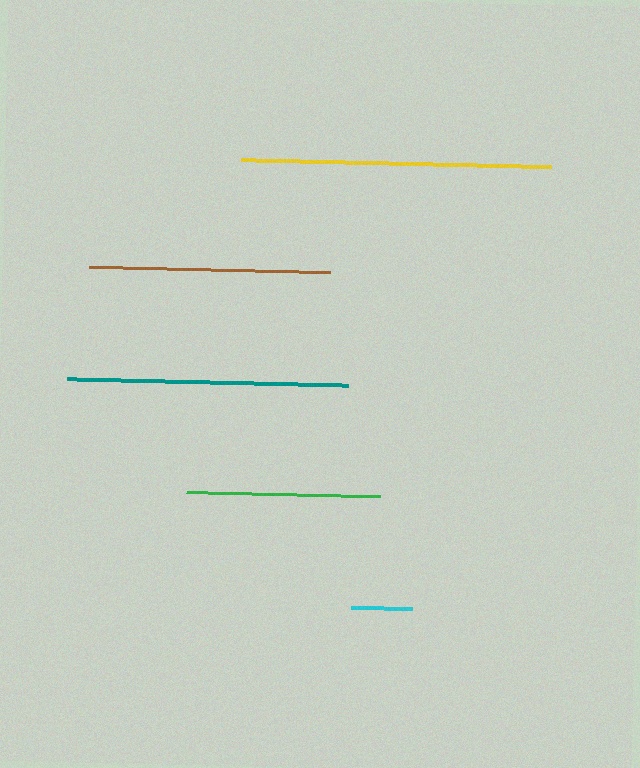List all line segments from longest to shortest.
From longest to shortest: yellow, teal, brown, green, cyan.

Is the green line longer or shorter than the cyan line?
The green line is longer than the cyan line.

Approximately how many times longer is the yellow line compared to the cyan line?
The yellow line is approximately 5.1 times the length of the cyan line.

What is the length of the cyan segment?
The cyan segment is approximately 61 pixels long.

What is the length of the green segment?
The green segment is approximately 193 pixels long.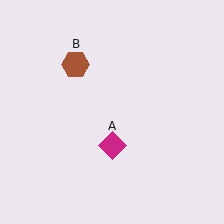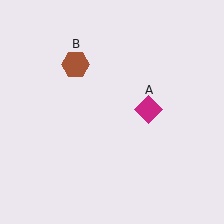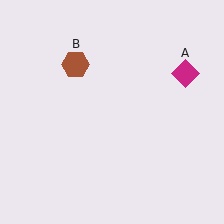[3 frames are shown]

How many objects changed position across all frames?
1 object changed position: magenta diamond (object A).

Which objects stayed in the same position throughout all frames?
Brown hexagon (object B) remained stationary.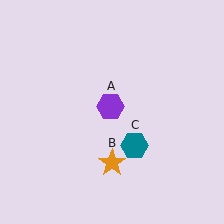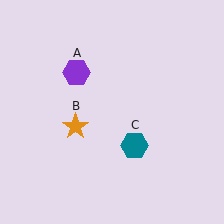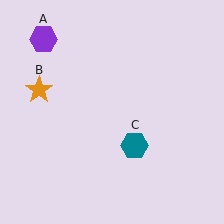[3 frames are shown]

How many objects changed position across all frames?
2 objects changed position: purple hexagon (object A), orange star (object B).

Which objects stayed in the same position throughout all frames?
Teal hexagon (object C) remained stationary.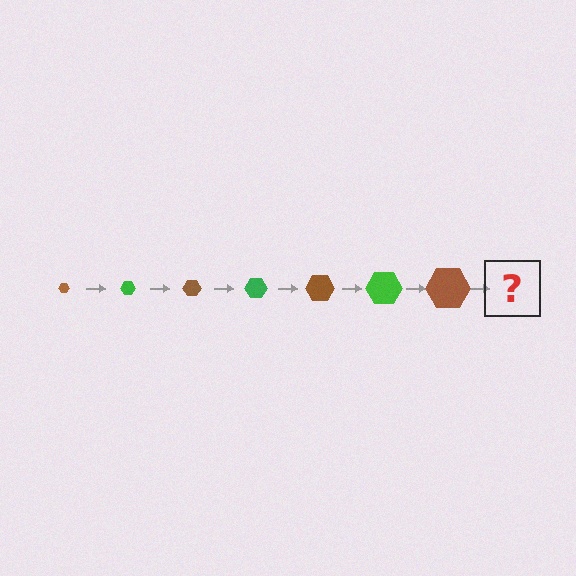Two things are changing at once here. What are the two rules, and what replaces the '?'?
The two rules are that the hexagon grows larger each step and the color cycles through brown and green. The '?' should be a green hexagon, larger than the previous one.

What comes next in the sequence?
The next element should be a green hexagon, larger than the previous one.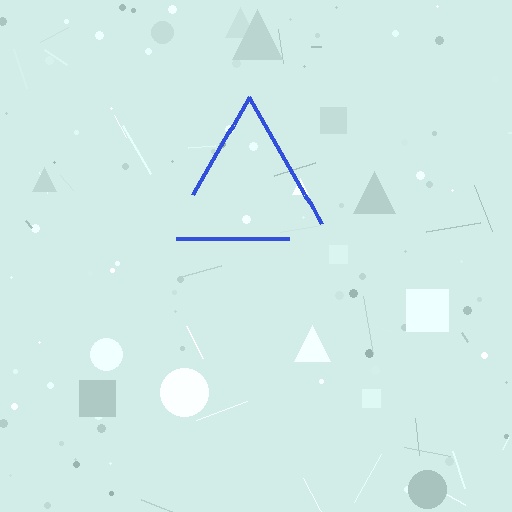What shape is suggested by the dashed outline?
The dashed outline suggests a triangle.